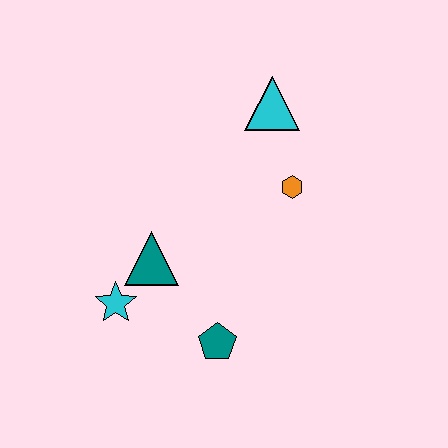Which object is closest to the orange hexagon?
The cyan triangle is closest to the orange hexagon.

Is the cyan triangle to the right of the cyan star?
Yes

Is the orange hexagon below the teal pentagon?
No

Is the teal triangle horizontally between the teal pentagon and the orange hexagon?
No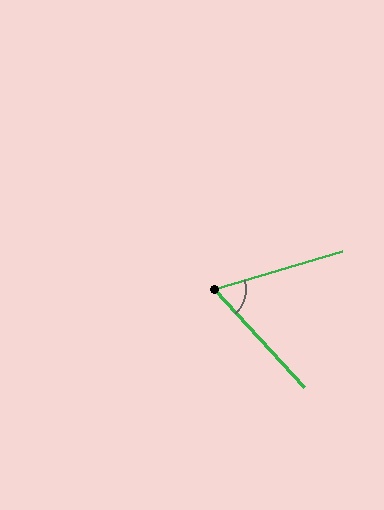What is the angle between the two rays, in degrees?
Approximately 64 degrees.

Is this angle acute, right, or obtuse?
It is acute.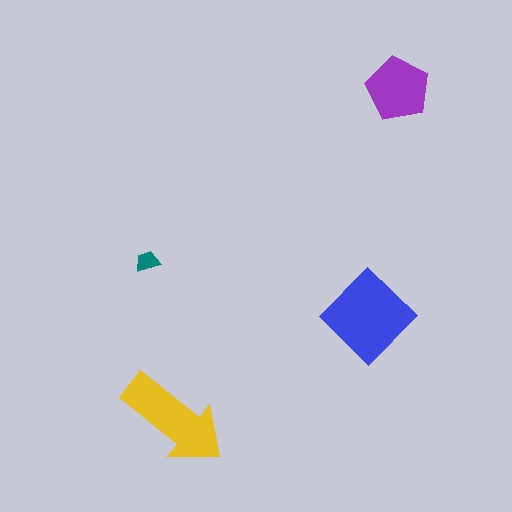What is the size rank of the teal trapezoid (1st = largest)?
4th.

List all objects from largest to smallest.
The blue diamond, the yellow arrow, the purple pentagon, the teal trapezoid.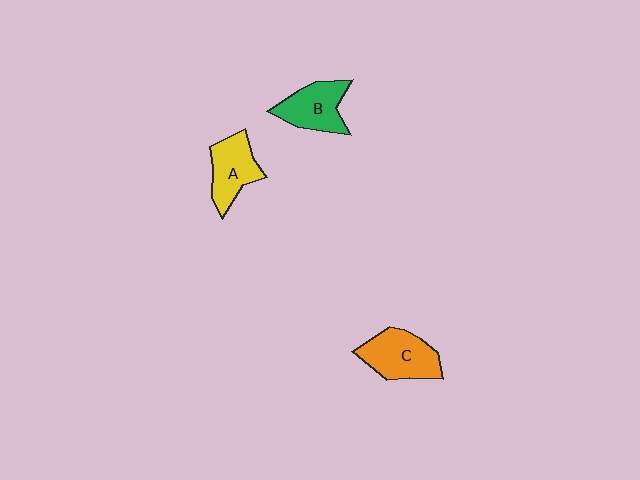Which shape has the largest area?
Shape C (orange).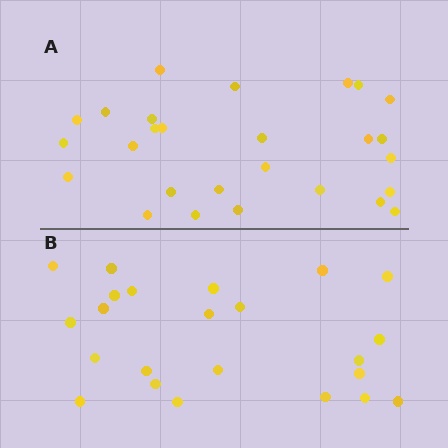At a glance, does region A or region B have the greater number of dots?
Region A (the top region) has more dots.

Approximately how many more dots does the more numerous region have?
Region A has about 4 more dots than region B.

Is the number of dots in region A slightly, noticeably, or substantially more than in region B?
Region A has only slightly more — the two regions are fairly close. The ratio is roughly 1.2 to 1.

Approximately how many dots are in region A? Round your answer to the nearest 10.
About 30 dots. (The exact count is 27, which rounds to 30.)